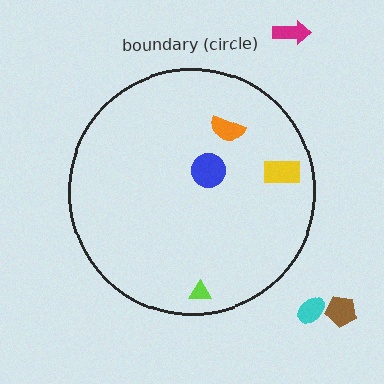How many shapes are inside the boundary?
4 inside, 3 outside.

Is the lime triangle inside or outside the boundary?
Inside.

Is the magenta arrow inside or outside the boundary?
Outside.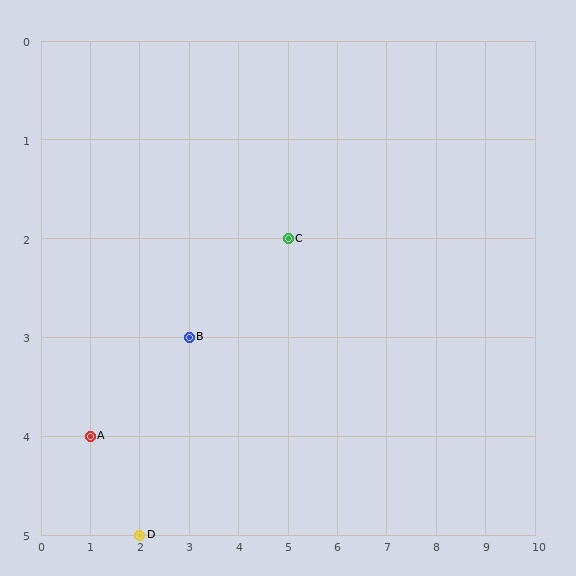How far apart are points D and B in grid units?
Points D and B are 1 column and 2 rows apart (about 2.2 grid units diagonally).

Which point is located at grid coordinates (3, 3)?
Point B is at (3, 3).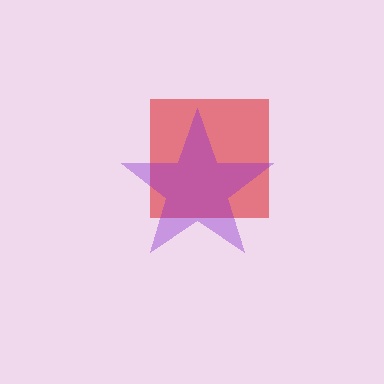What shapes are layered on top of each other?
The layered shapes are: a red square, a purple star.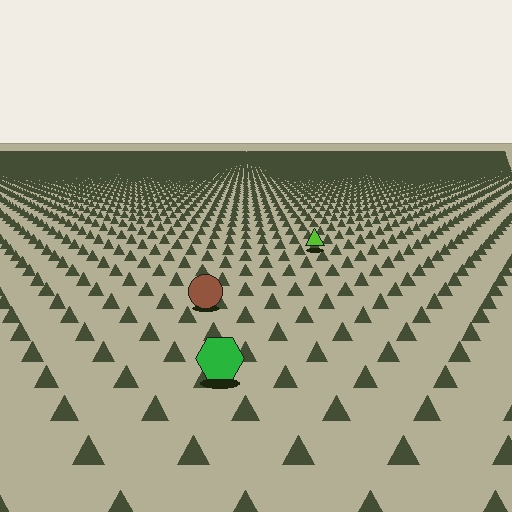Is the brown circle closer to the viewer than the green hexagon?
No. The green hexagon is closer — you can tell from the texture gradient: the ground texture is coarser near it.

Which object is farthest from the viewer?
The lime triangle is farthest from the viewer. It appears smaller and the ground texture around it is denser.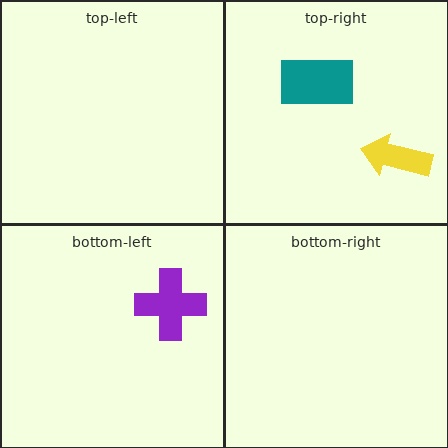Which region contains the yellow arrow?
The top-right region.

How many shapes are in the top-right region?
2.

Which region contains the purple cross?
The bottom-left region.